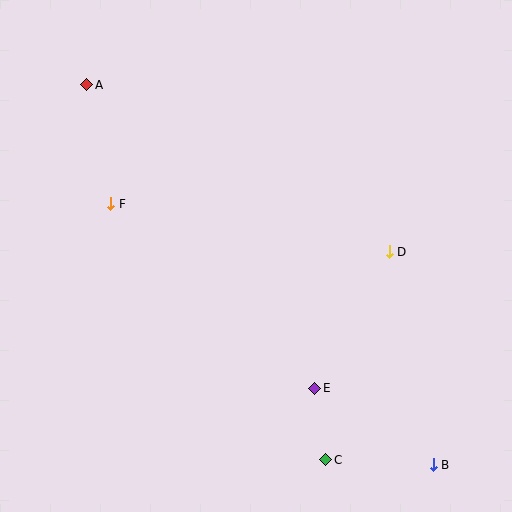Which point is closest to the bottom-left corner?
Point F is closest to the bottom-left corner.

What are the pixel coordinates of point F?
Point F is at (111, 204).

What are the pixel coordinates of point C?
Point C is at (326, 460).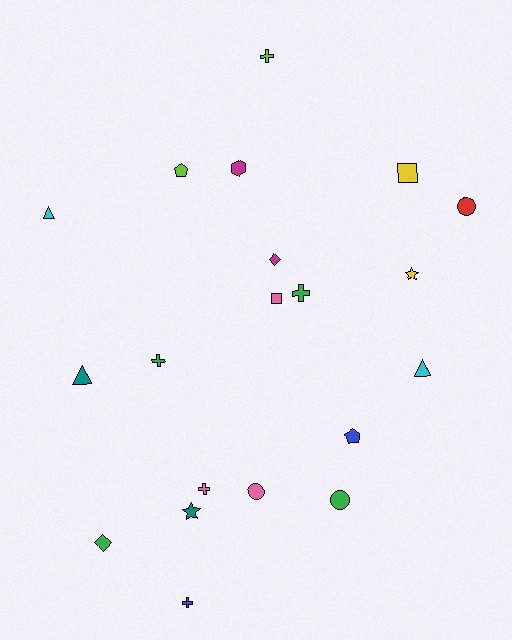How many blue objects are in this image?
There are 2 blue objects.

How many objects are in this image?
There are 20 objects.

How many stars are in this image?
There are 2 stars.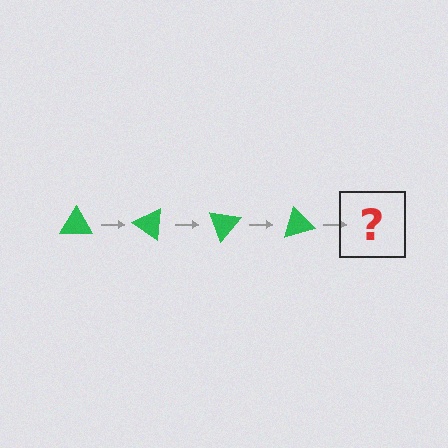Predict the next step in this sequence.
The next step is a green triangle rotated 140 degrees.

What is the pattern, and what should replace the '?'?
The pattern is that the triangle rotates 35 degrees each step. The '?' should be a green triangle rotated 140 degrees.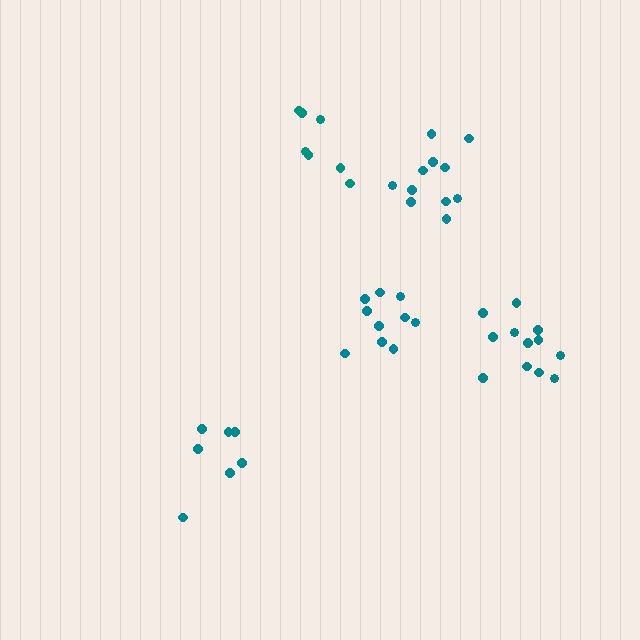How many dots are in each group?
Group 1: 10 dots, Group 2: 12 dots, Group 3: 11 dots, Group 4: 7 dots, Group 5: 7 dots (47 total).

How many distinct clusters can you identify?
There are 5 distinct clusters.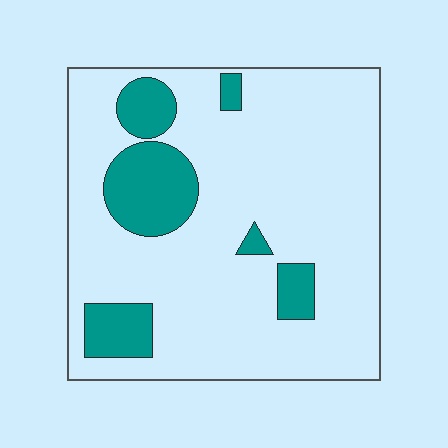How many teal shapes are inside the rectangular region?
6.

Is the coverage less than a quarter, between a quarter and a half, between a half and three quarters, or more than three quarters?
Less than a quarter.